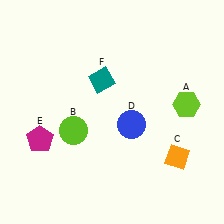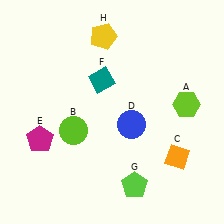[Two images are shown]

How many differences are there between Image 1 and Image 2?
There are 2 differences between the two images.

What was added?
A lime pentagon (G), a yellow pentagon (H) were added in Image 2.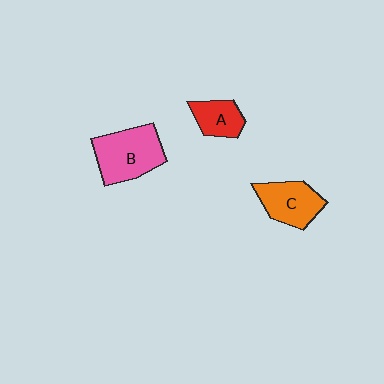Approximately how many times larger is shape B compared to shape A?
Approximately 1.9 times.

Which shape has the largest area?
Shape B (pink).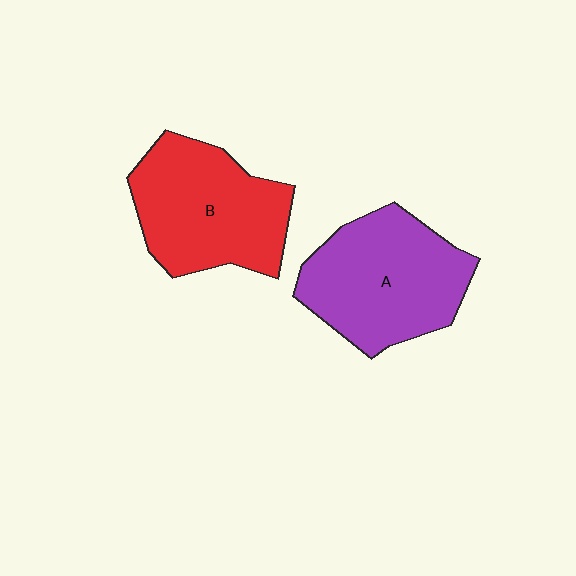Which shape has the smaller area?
Shape B (red).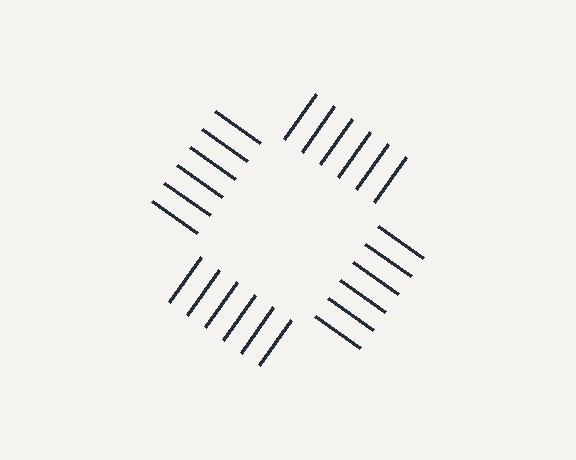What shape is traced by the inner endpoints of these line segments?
An illusory square — the line segments terminate on its edges but no continuous stroke is drawn.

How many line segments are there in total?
24 — 6 along each of the 4 edges.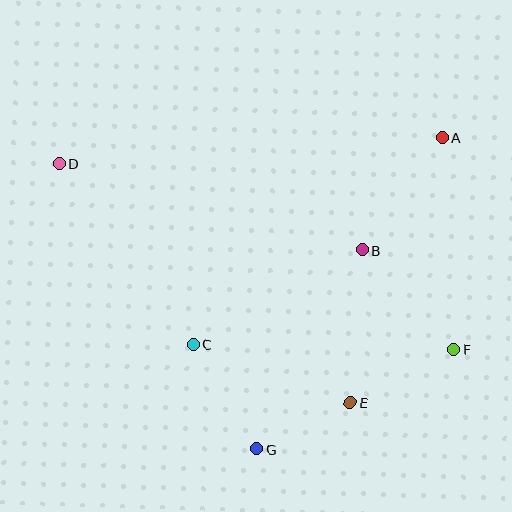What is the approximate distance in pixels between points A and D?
The distance between A and D is approximately 384 pixels.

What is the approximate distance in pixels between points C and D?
The distance between C and D is approximately 225 pixels.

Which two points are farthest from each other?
Points D and F are farthest from each other.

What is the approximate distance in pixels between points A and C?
The distance between A and C is approximately 324 pixels.